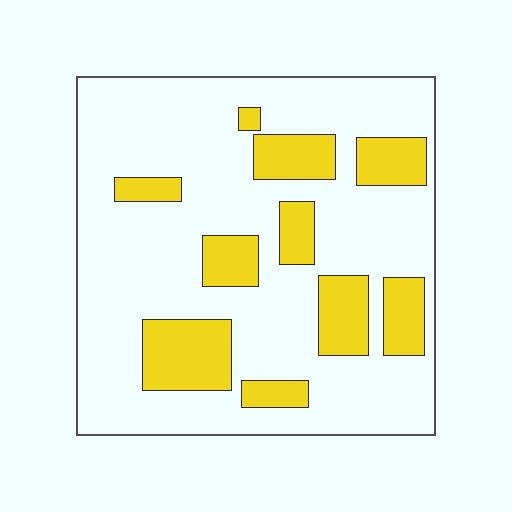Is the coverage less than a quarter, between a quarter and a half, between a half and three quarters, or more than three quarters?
Less than a quarter.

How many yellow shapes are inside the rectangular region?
10.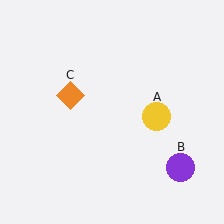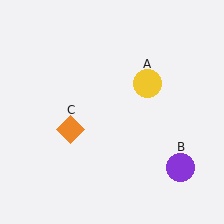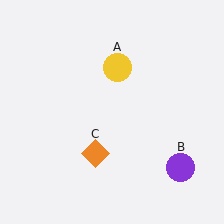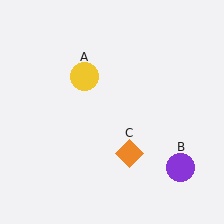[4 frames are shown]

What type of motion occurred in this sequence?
The yellow circle (object A), orange diamond (object C) rotated counterclockwise around the center of the scene.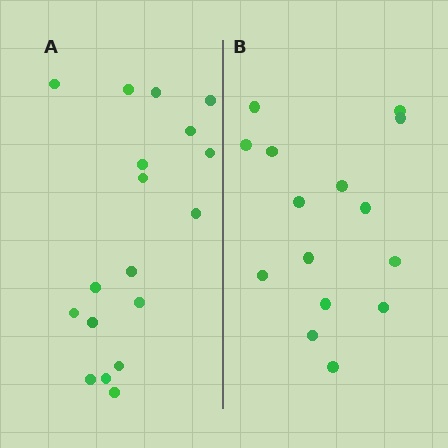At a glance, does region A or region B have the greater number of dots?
Region A (the left region) has more dots.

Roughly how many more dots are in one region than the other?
Region A has just a few more — roughly 2 or 3 more dots than region B.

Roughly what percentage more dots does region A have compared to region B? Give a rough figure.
About 20% more.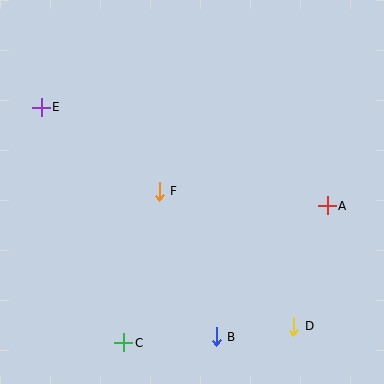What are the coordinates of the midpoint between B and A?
The midpoint between B and A is at (272, 271).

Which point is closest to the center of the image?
Point F at (159, 191) is closest to the center.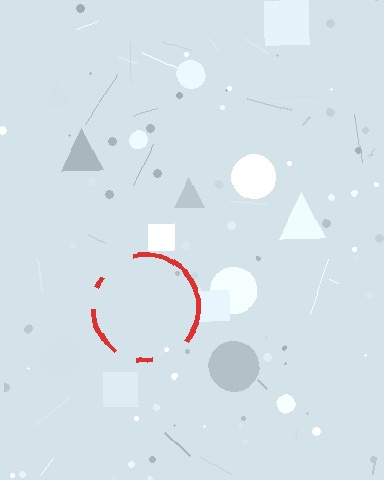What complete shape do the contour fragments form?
The contour fragments form a circle.